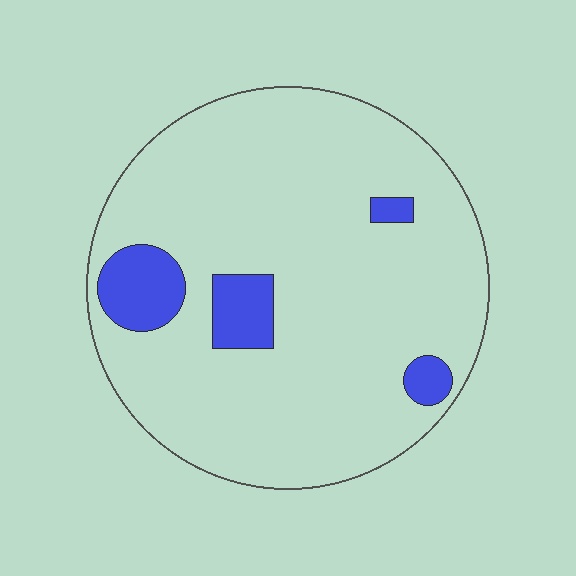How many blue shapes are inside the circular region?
4.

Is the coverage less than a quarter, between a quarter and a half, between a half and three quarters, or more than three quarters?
Less than a quarter.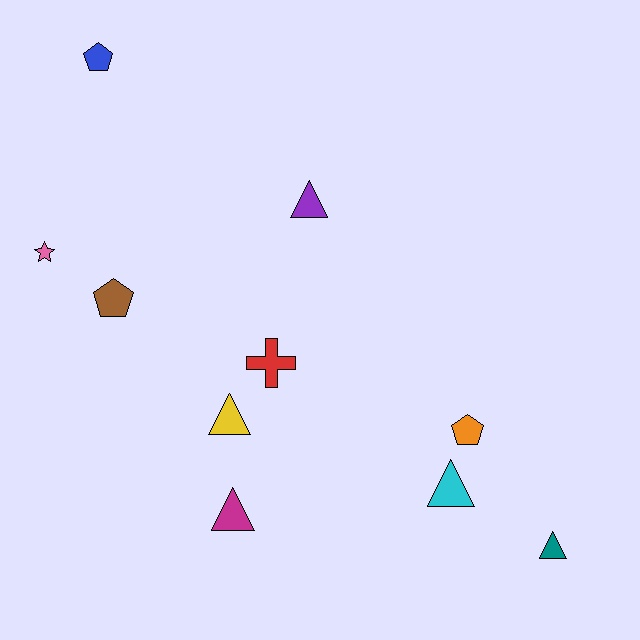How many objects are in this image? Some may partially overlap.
There are 10 objects.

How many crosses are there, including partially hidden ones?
There is 1 cross.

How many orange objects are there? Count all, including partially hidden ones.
There is 1 orange object.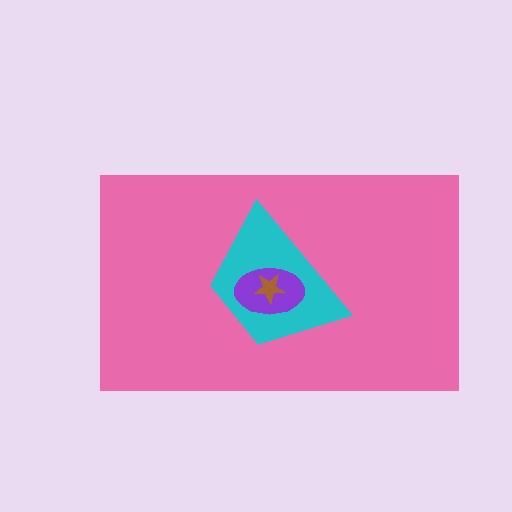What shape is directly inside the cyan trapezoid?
The purple ellipse.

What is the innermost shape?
The brown star.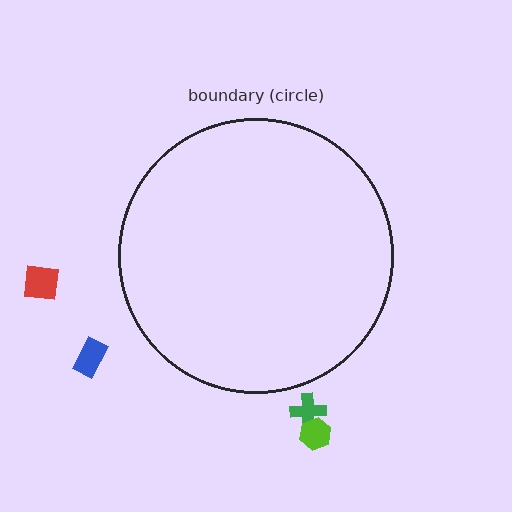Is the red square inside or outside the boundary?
Outside.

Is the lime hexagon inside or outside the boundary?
Outside.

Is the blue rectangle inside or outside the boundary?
Outside.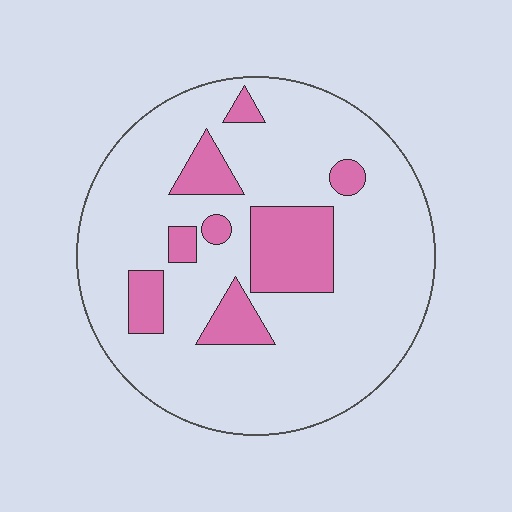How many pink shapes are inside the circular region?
8.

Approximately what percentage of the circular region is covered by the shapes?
Approximately 20%.